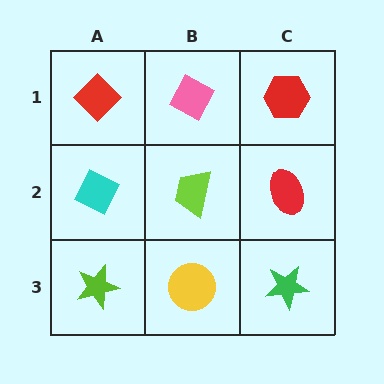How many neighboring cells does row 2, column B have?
4.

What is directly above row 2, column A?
A red diamond.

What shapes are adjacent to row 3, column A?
A cyan diamond (row 2, column A), a yellow circle (row 3, column B).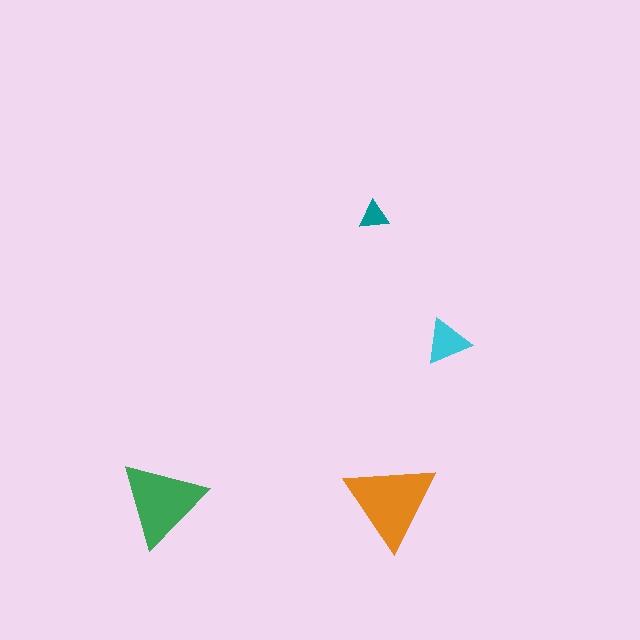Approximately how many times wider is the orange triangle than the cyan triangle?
About 2 times wider.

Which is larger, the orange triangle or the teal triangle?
The orange one.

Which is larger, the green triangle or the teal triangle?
The green one.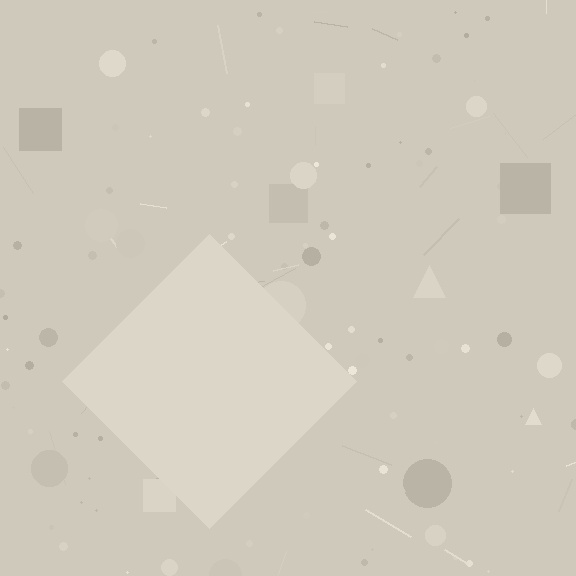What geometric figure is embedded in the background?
A diamond is embedded in the background.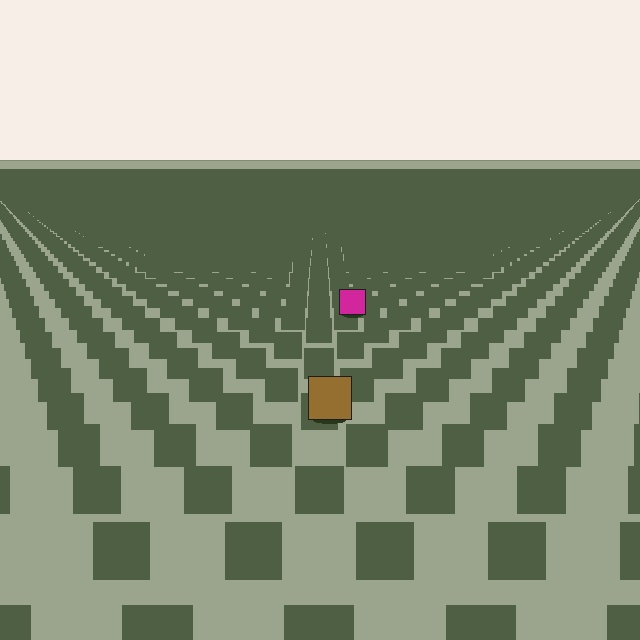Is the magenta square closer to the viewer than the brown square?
No. The brown square is closer — you can tell from the texture gradient: the ground texture is coarser near it.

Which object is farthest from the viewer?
The magenta square is farthest from the viewer. It appears smaller and the ground texture around it is denser.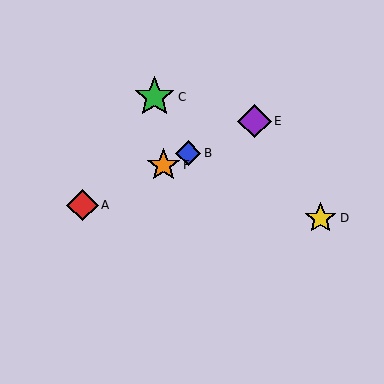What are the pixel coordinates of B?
Object B is at (188, 153).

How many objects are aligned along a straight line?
4 objects (A, B, E, F) are aligned along a straight line.